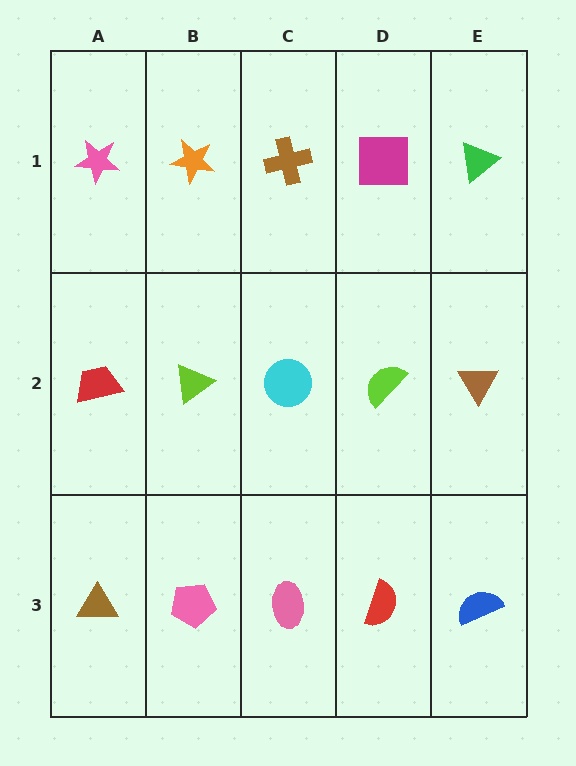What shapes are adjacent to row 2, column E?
A green triangle (row 1, column E), a blue semicircle (row 3, column E), a lime semicircle (row 2, column D).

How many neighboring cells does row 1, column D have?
3.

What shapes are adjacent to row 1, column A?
A red trapezoid (row 2, column A), an orange star (row 1, column B).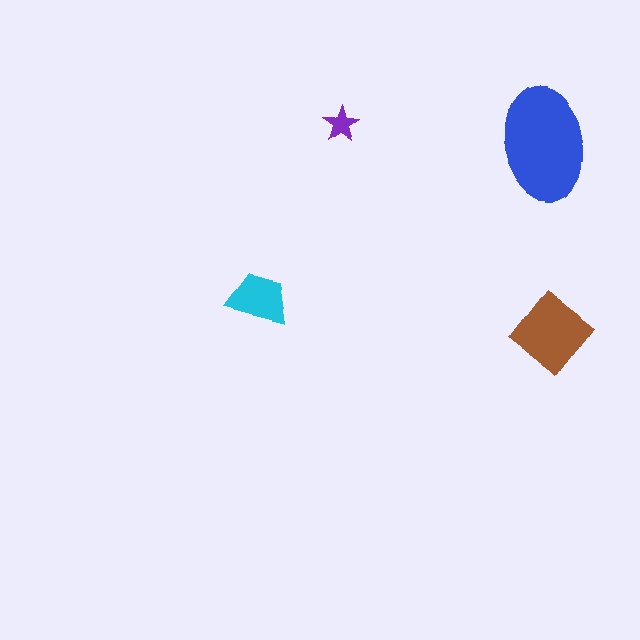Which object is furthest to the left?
The cyan trapezoid is leftmost.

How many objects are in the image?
There are 4 objects in the image.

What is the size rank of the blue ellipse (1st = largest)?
1st.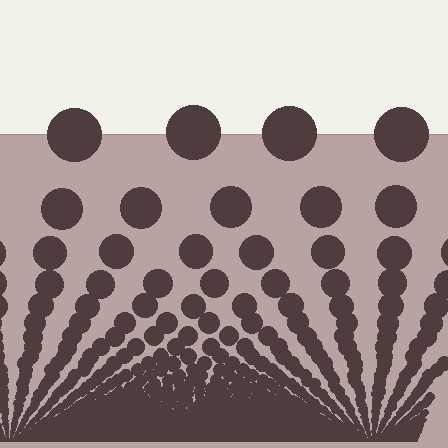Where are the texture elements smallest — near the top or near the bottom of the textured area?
Near the bottom.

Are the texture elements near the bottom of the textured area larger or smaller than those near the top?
Smaller. The gradient is inverted — elements near the bottom are smaller and denser.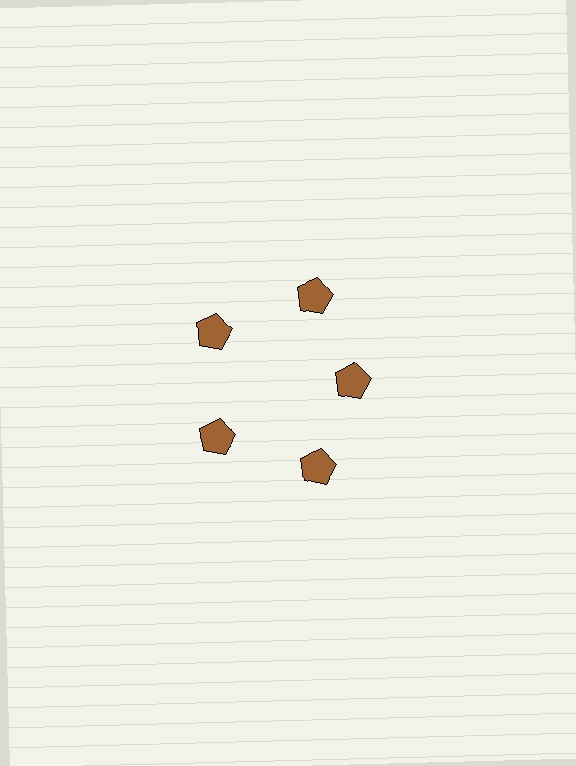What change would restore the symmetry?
The symmetry would be restored by moving it outward, back onto the ring so that all 5 pentagons sit at equal angles and equal distance from the center.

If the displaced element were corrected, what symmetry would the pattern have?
It would have 5-fold rotational symmetry — the pattern would map onto itself every 72 degrees.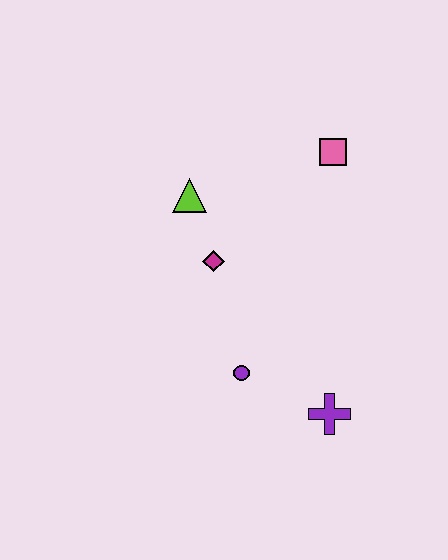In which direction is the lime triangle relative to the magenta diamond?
The lime triangle is above the magenta diamond.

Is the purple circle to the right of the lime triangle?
Yes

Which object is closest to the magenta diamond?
The lime triangle is closest to the magenta diamond.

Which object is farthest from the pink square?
The purple cross is farthest from the pink square.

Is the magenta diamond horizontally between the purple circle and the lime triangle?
Yes